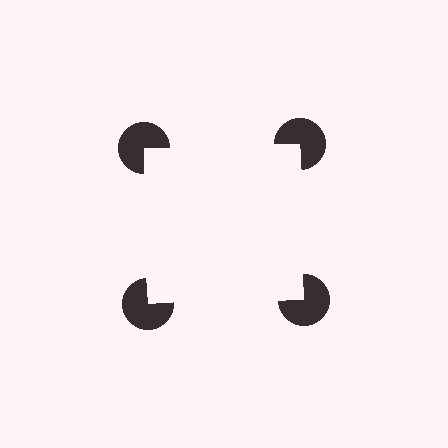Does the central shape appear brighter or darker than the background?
It typically appears slightly brighter than the background, even though no actual brightness change is drawn.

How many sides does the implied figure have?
4 sides.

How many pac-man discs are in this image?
There are 4 — one at each vertex of the illusory square.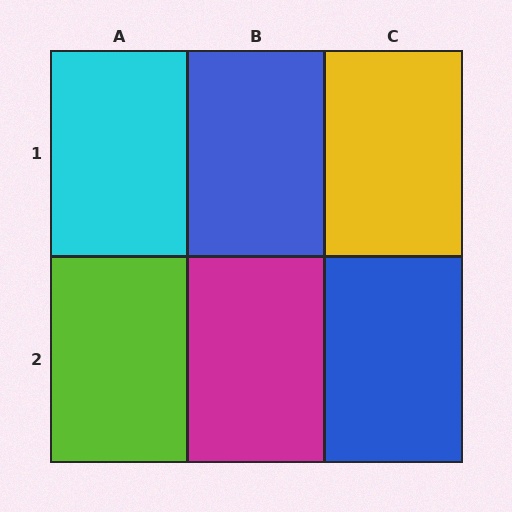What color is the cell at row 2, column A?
Lime.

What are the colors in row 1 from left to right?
Cyan, blue, yellow.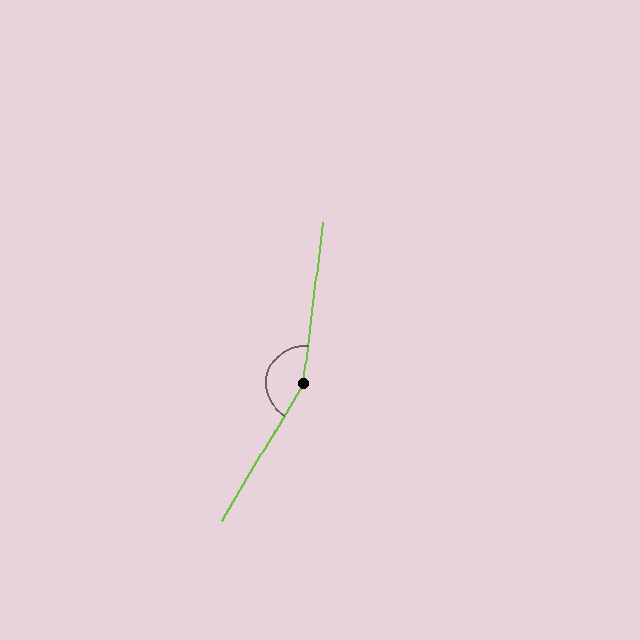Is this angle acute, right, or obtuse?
It is obtuse.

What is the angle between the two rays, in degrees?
Approximately 156 degrees.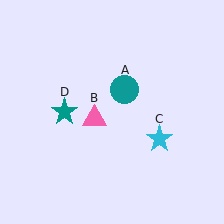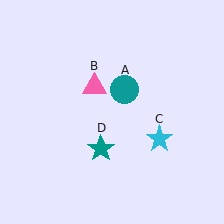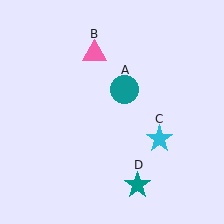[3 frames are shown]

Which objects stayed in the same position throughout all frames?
Teal circle (object A) and cyan star (object C) remained stationary.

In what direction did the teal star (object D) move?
The teal star (object D) moved down and to the right.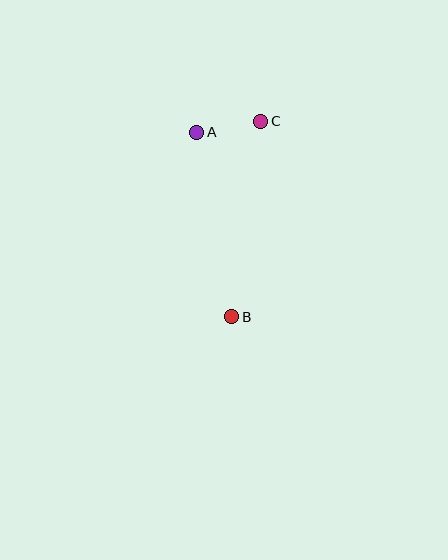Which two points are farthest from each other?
Points B and C are farthest from each other.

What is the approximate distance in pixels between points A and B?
The distance between A and B is approximately 188 pixels.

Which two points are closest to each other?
Points A and C are closest to each other.